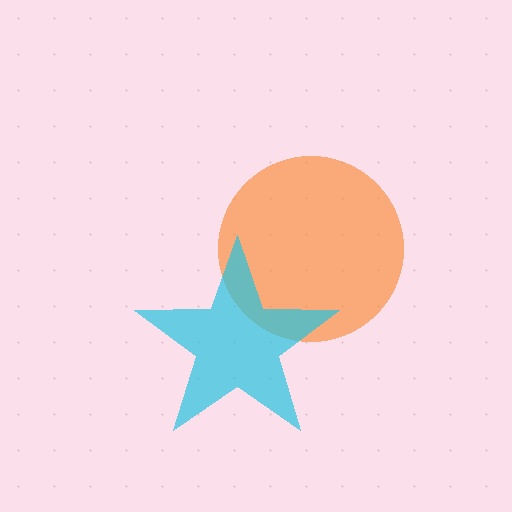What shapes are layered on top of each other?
The layered shapes are: an orange circle, a cyan star.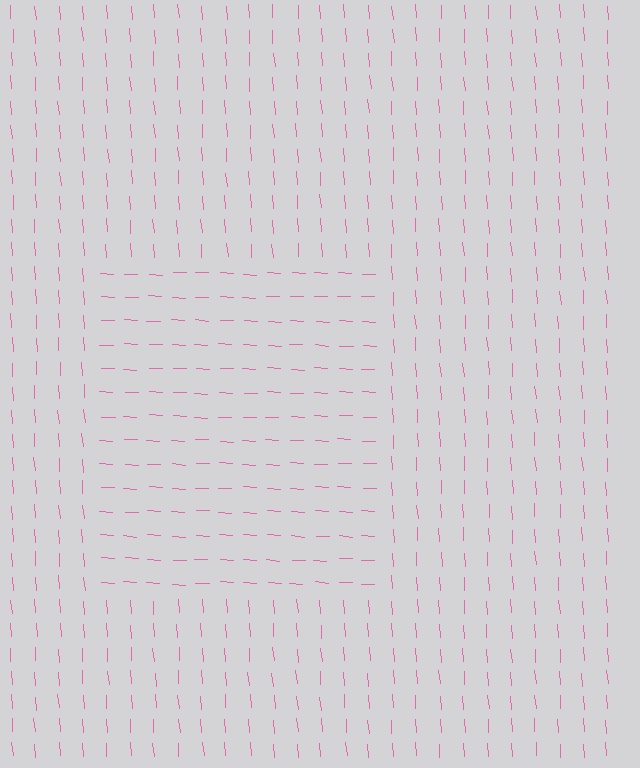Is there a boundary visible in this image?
Yes, there is a texture boundary formed by a change in line orientation.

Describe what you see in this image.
The image is filled with small pink line segments. A rectangle region in the image has lines oriented differently from the surrounding lines, creating a visible texture boundary.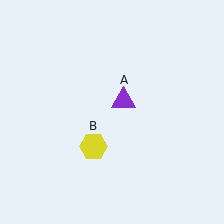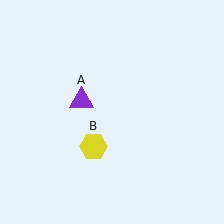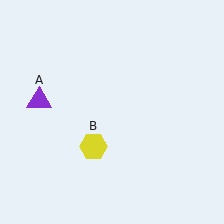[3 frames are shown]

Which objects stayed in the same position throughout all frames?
Yellow hexagon (object B) remained stationary.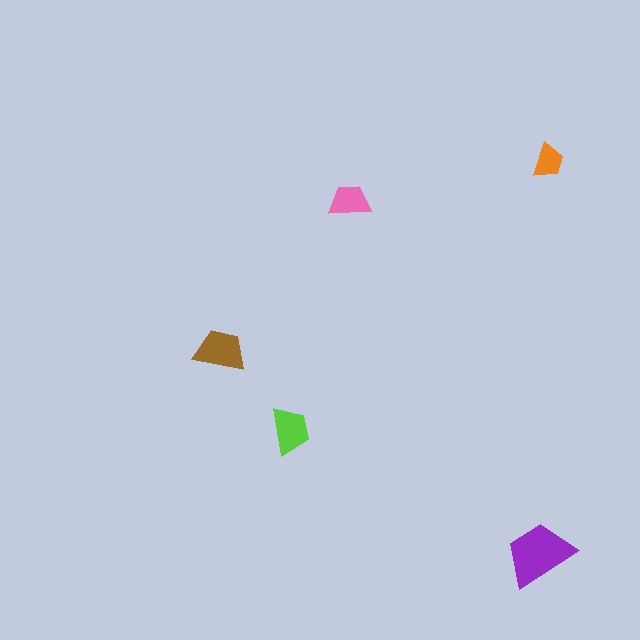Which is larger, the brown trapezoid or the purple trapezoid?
The purple one.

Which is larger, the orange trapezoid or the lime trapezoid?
The lime one.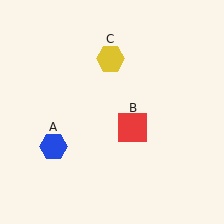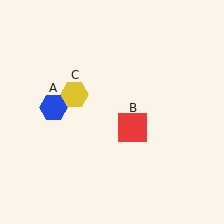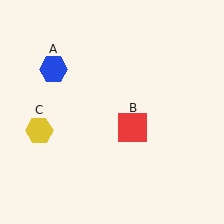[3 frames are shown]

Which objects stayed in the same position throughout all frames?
Red square (object B) remained stationary.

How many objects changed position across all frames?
2 objects changed position: blue hexagon (object A), yellow hexagon (object C).